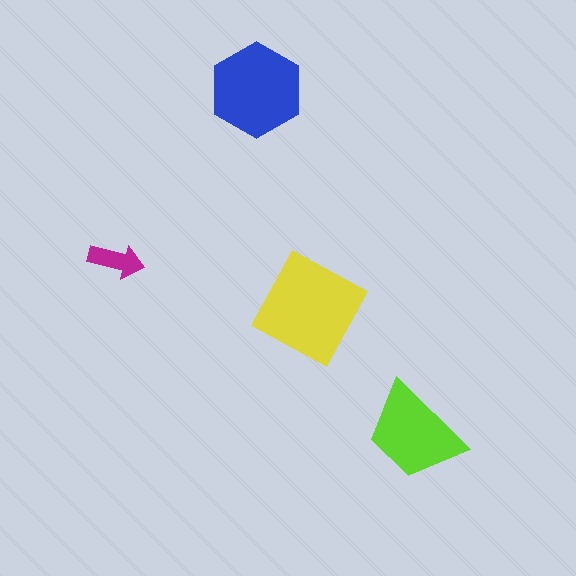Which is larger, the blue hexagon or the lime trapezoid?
The blue hexagon.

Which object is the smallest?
The magenta arrow.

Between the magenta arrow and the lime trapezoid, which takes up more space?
The lime trapezoid.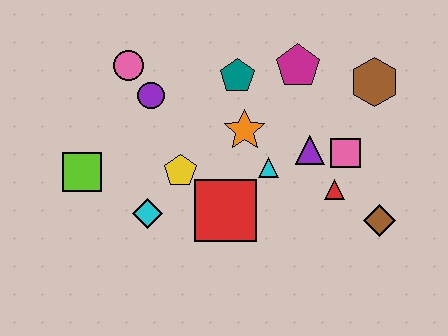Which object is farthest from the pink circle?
The brown diamond is farthest from the pink circle.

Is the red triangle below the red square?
No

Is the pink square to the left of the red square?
No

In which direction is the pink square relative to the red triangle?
The pink square is above the red triangle.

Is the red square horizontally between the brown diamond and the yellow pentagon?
Yes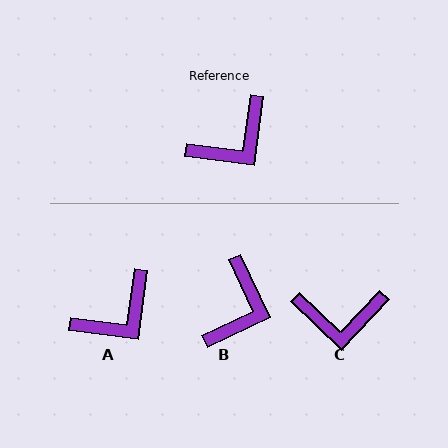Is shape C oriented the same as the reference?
No, it is off by about 36 degrees.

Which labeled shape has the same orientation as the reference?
A.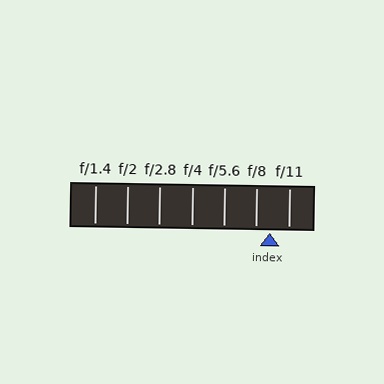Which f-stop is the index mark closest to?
The index mark is closest to f/8.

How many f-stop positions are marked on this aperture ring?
There are 7 f-stop positions marked.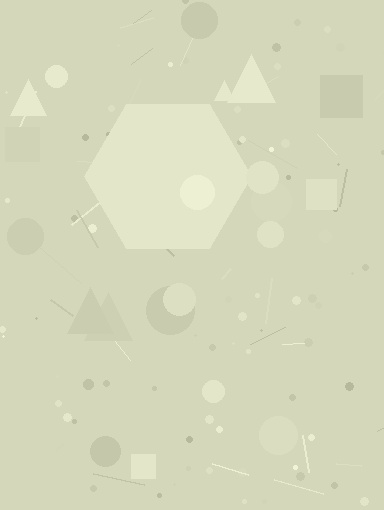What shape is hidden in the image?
A hexagon is hidden in the image.